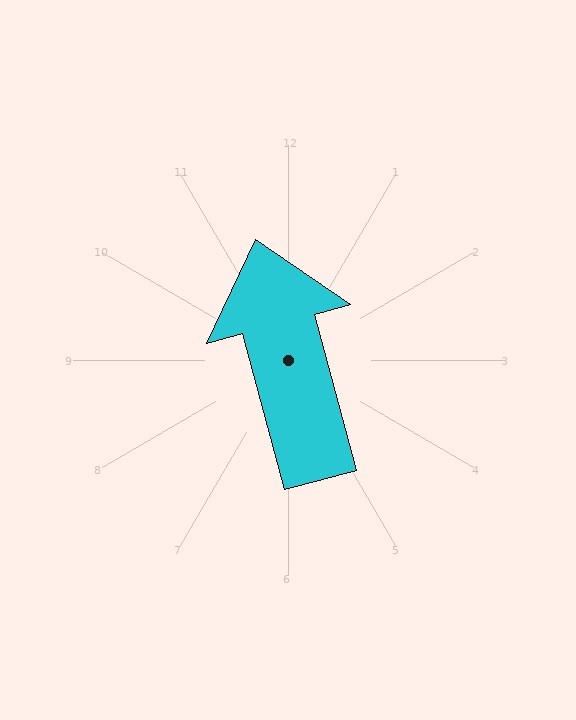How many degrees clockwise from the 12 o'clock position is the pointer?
Approximately 345 degrees.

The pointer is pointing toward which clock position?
Roughly 11 o'clock.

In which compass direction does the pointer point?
North.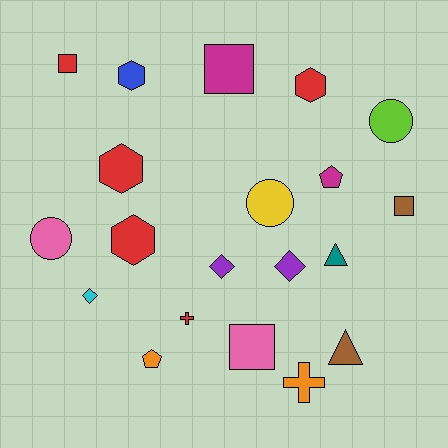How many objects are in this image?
There are 20 objects.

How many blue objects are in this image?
There is 1 blue object.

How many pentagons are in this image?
There are 2 pentagons.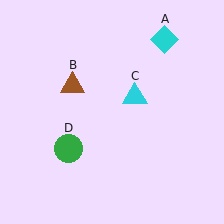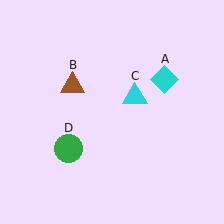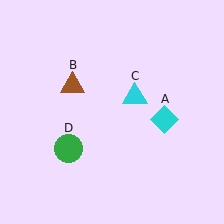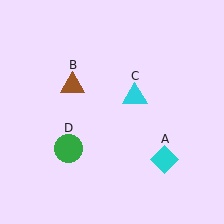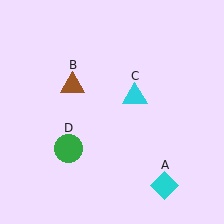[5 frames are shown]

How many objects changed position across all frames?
1 object changed position: cyan diamond (object A).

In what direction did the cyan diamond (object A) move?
The cyan diamond (object A) moved down.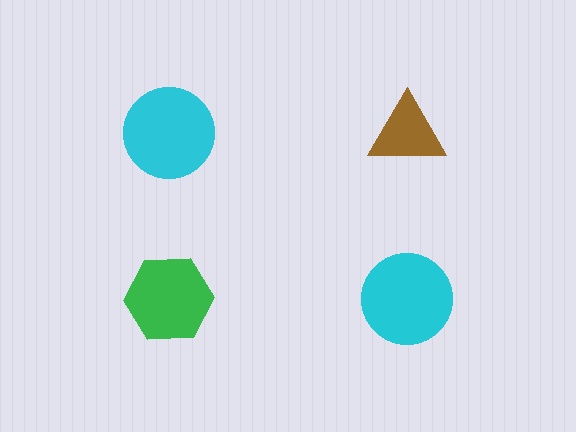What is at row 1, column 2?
A brown triangle.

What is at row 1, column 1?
A cyan circle.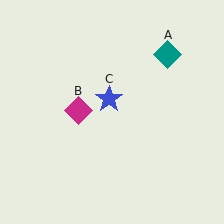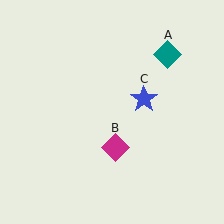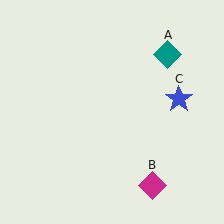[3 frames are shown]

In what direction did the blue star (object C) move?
The blue star (object C) moved right.